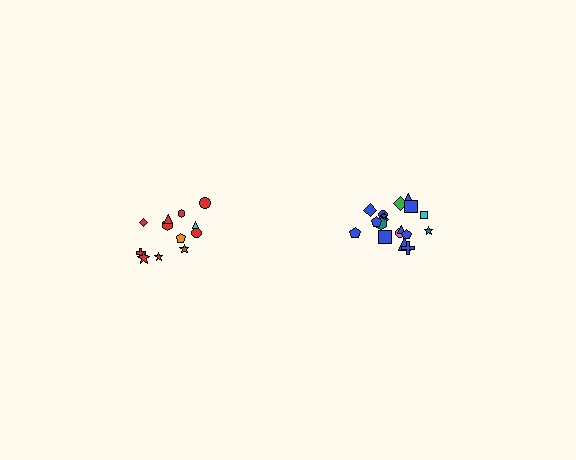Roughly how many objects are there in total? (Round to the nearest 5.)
Roughly 30 objects in total.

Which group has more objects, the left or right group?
The right group.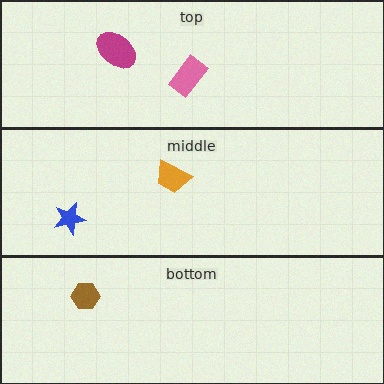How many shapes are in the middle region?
2.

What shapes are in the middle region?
The blue star, the orange trapezoid.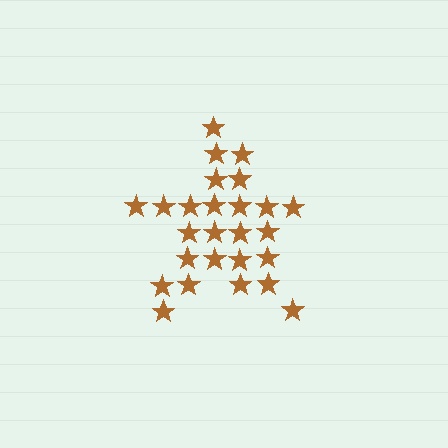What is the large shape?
The large shape is a star.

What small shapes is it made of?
It is made of small stars.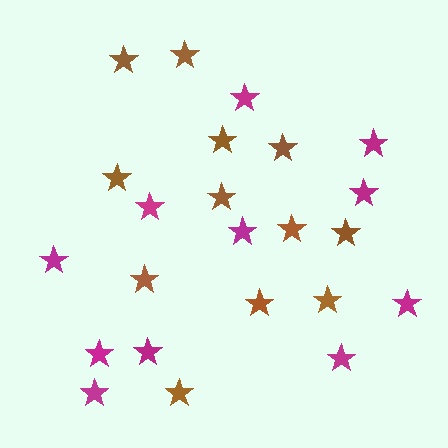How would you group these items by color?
There are 2 groups: one group of magenta stars (11) and one group of brown stars (12).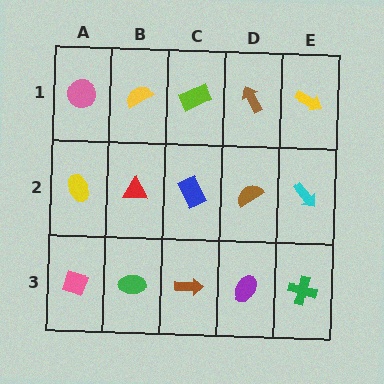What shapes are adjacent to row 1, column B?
A red triangle (row 2, column B), a pink circle (row 1, column A), a lime rectangle (row 1, column C).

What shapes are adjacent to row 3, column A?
A yellow ellipse (row 2, column A), a green ellipse (row 3, column B).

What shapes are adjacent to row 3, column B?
A red triangle (row 2, column B), a pink diamond (row 3, column A), a brown arrow (row 3, column C).